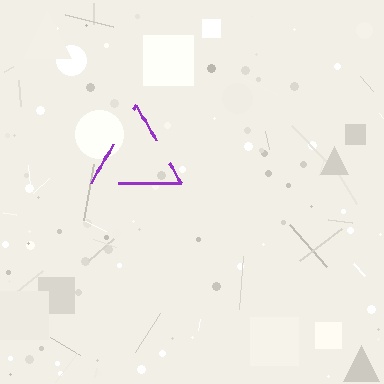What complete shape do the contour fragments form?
The contour fragments form a triangle.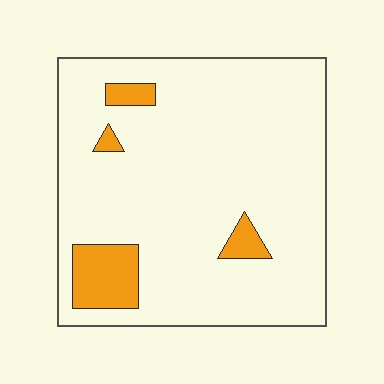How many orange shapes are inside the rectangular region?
4.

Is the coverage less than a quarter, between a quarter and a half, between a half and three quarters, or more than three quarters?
Less than a quarter.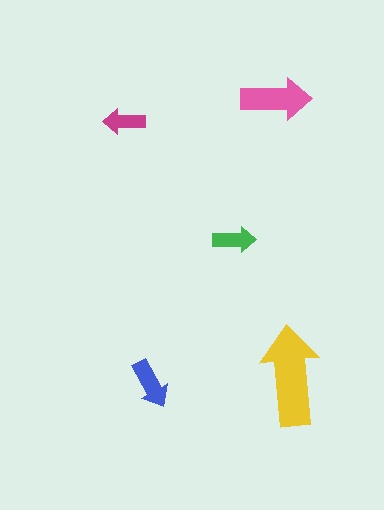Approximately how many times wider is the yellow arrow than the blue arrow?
About 2 times wider.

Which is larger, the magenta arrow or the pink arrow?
The pink one.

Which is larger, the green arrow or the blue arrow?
The blue one.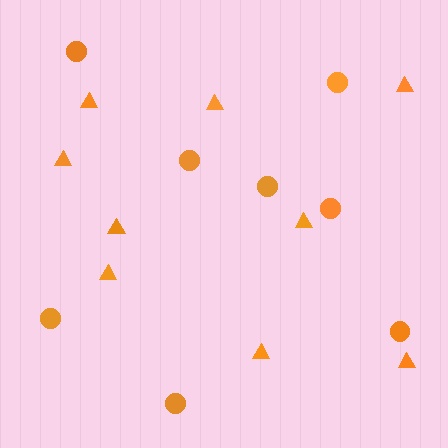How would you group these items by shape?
There are 2 groups: one group of triangles (9) and one group of circles (8).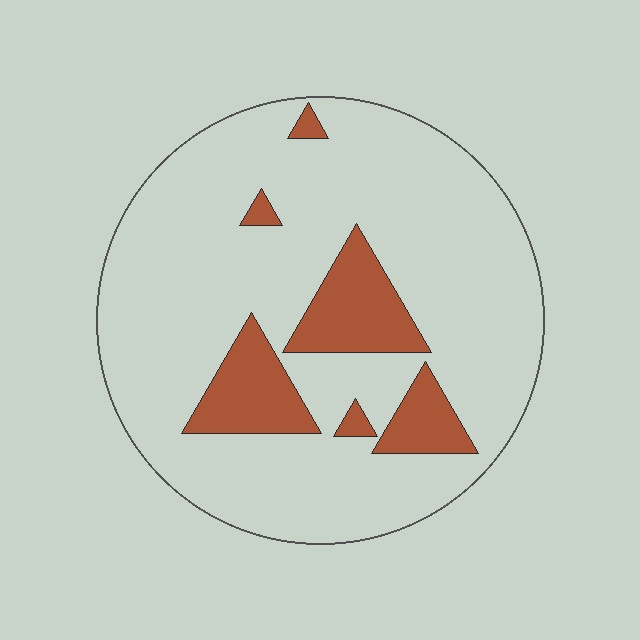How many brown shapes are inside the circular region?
6.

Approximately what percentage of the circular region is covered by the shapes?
Approximately 15%.